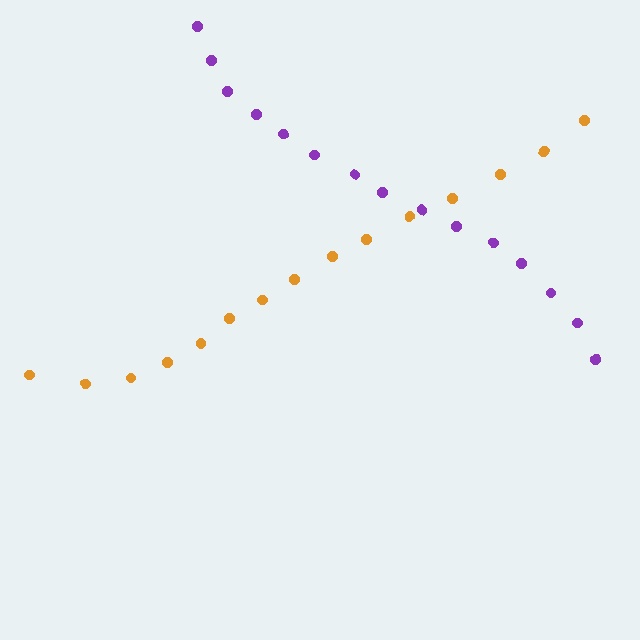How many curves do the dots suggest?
There are 2 distinct paths.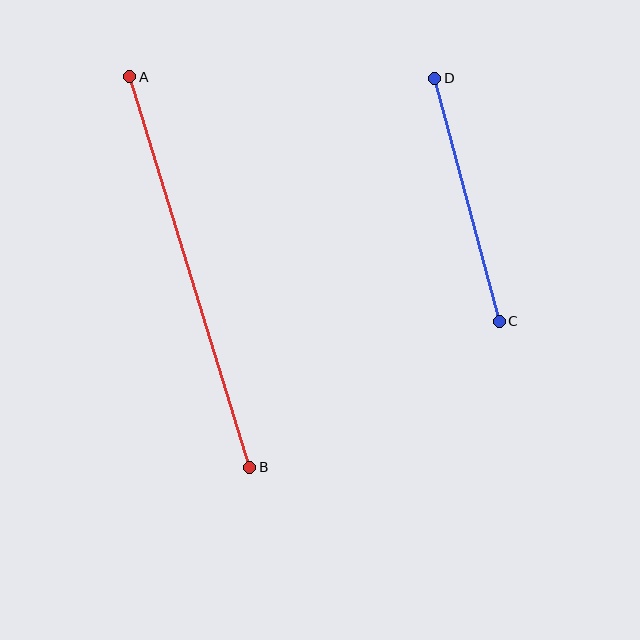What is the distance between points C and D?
The distance is approximately 252 pixels.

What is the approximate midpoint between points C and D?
The midpoint is at approximately (467, 200) pixels.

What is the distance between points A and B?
The distance is approximately 409 pixels.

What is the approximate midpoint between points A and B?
The midpoint is at approximately (190, 272) pixels.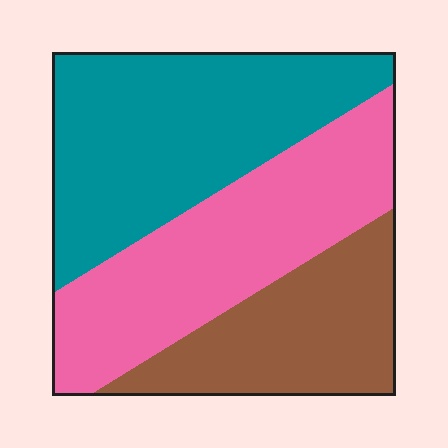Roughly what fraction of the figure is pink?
Pink covers around 35% of the figure.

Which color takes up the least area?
Brown, at roughly 25%.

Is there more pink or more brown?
Pink.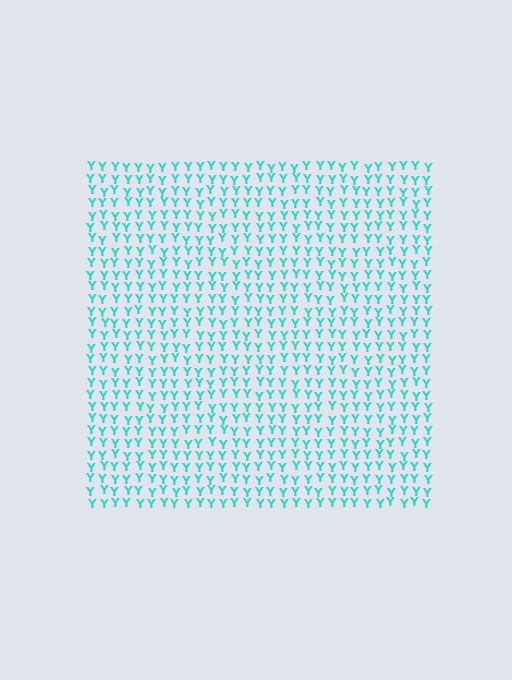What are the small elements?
The small elements are letter Y's.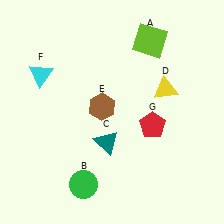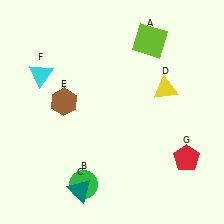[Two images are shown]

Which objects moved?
The objects that moved are: the teal triangle (C), the brown hexagon (E), the red pentagon (G).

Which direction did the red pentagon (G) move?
The red pentagon (G) moved right.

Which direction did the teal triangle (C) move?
The teal triangle (C) moved down.